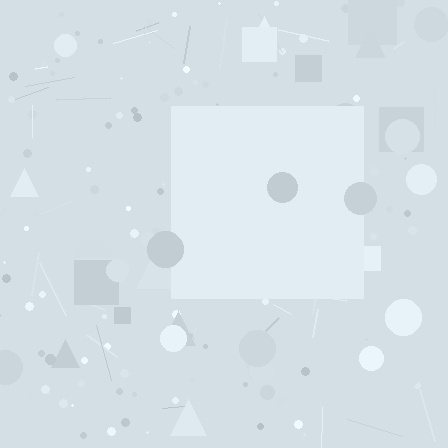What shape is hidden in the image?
A square is hidden in the image.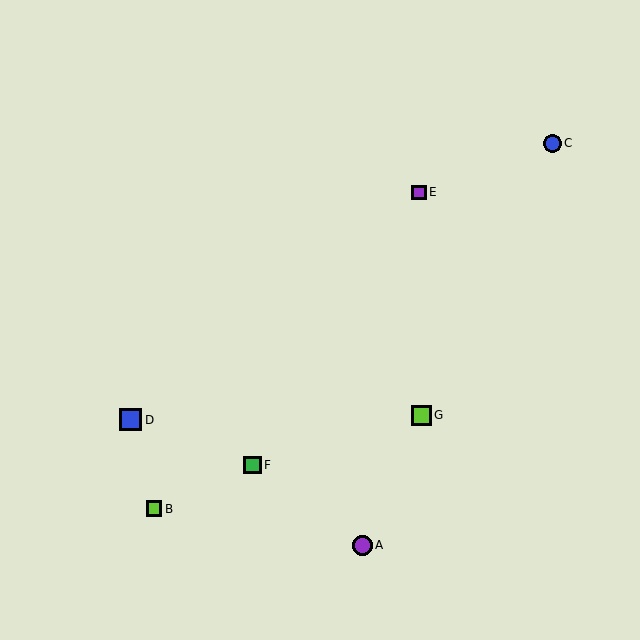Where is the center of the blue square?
The center of the blue square is at (131, 420).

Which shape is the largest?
The blue square (labeled D) is the largest.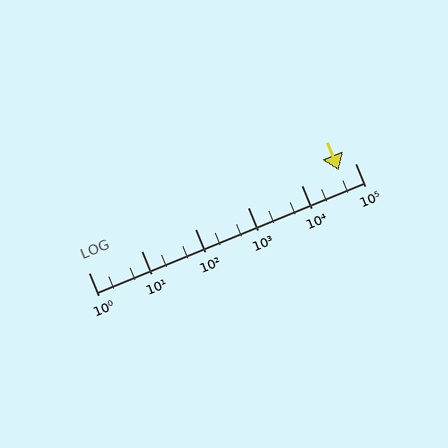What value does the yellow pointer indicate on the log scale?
The pointer indicates approximately 49000.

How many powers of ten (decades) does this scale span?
The scale spans 5 decades, from 1 to 100000.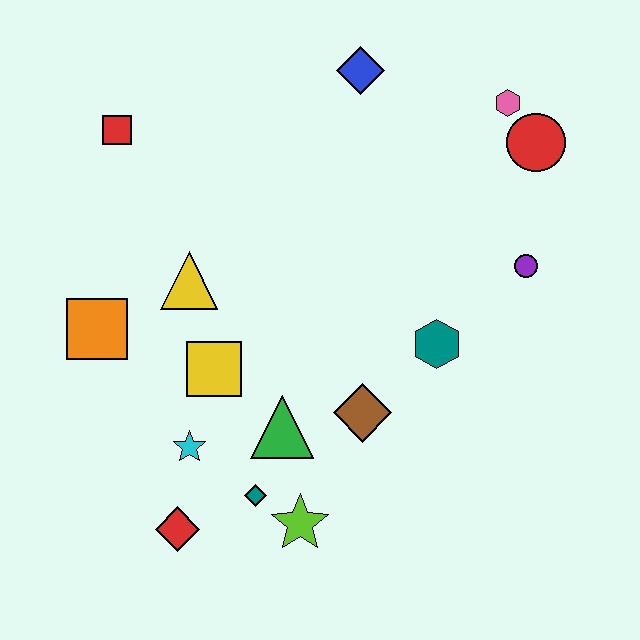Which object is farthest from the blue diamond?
The red diamond is farthest from the blue diamond.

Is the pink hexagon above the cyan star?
Yes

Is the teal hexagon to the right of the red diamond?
Yes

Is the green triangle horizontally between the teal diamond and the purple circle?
Yes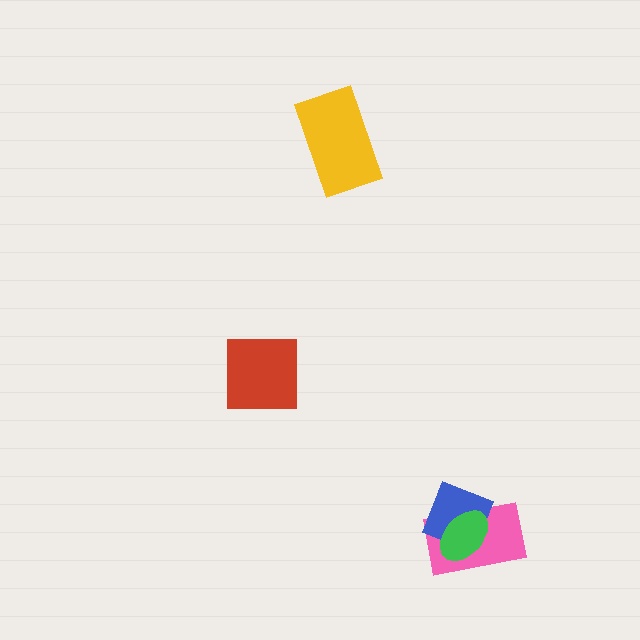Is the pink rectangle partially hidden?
Yes, it is partially covered by another shape.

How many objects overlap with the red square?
0 objects overlap with the red square.